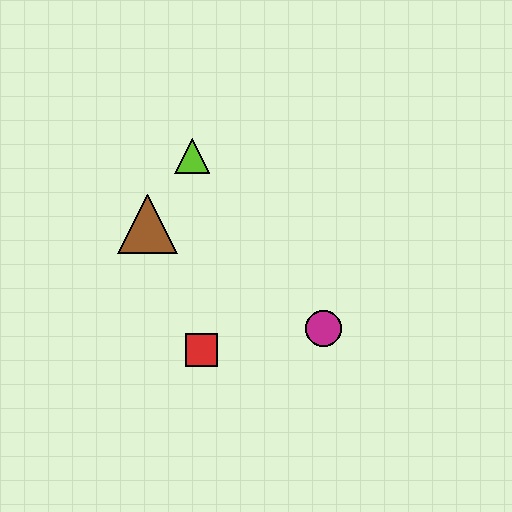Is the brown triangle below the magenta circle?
No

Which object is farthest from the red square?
The lime triangle is farthest from the red square.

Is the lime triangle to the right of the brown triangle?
Yes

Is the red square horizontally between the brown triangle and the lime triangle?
No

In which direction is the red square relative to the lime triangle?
The red square is below the lime triangle.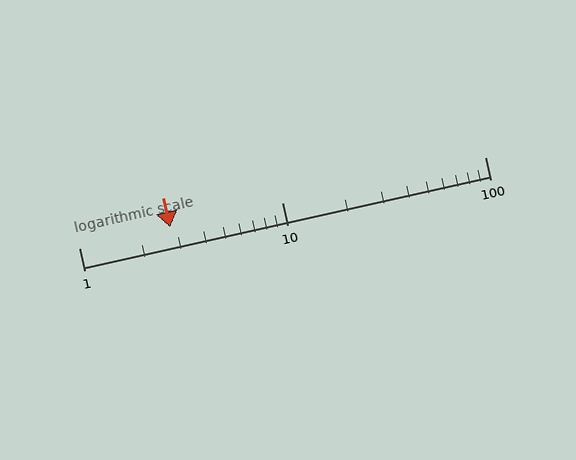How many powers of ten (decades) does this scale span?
The scale spans 2 decades, from 1 to 100.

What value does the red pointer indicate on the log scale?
The pointer indicates approximately 2.8.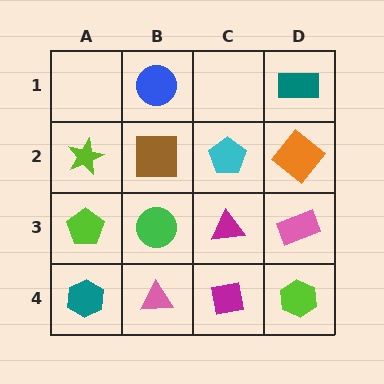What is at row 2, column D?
An orange diamond.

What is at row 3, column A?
A lime pentagon.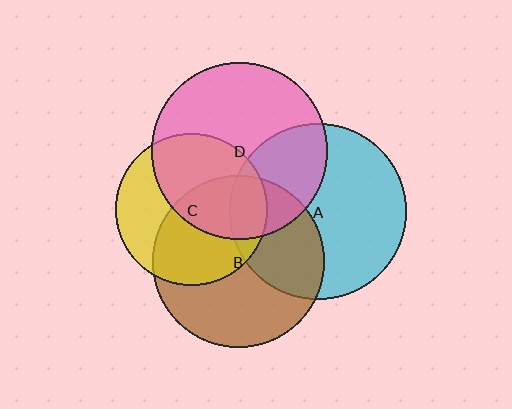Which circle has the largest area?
Circle D (pink).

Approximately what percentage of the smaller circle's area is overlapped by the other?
Approximately 25%.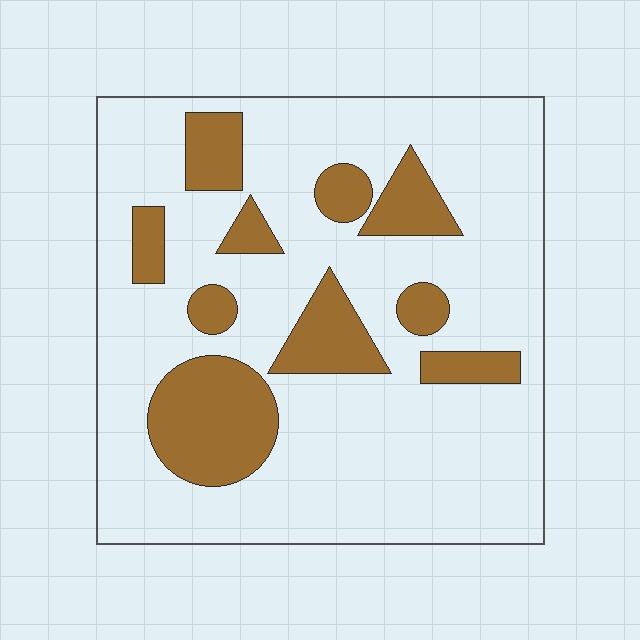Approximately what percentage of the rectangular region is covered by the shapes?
Approximately 20%.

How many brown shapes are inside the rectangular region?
10.